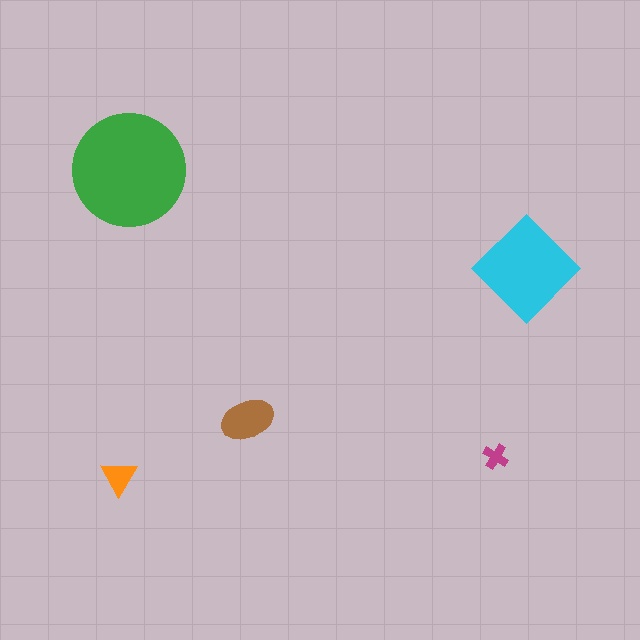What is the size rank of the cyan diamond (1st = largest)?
2nd.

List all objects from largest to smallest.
The green circle, the cyan diamond, the brown ellipse, the orange triangle, the magenta cross.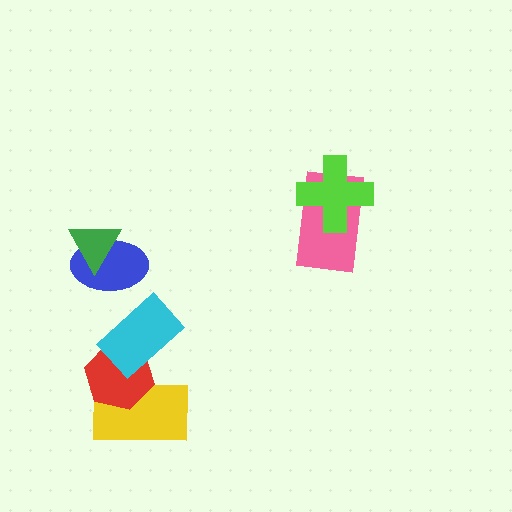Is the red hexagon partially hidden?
Yes, it is partially covered by another shape.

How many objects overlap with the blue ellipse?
1 object overlaps with the blue ellipse.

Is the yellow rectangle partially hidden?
Yes, it is partially covered by another shape.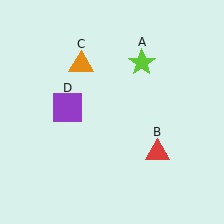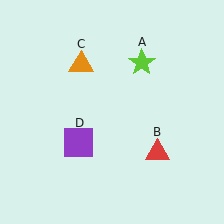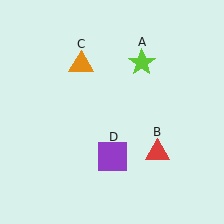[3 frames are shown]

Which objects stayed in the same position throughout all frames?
Lime star (object A) and red triangle (object B) and orange triangle (object C) remained stationary.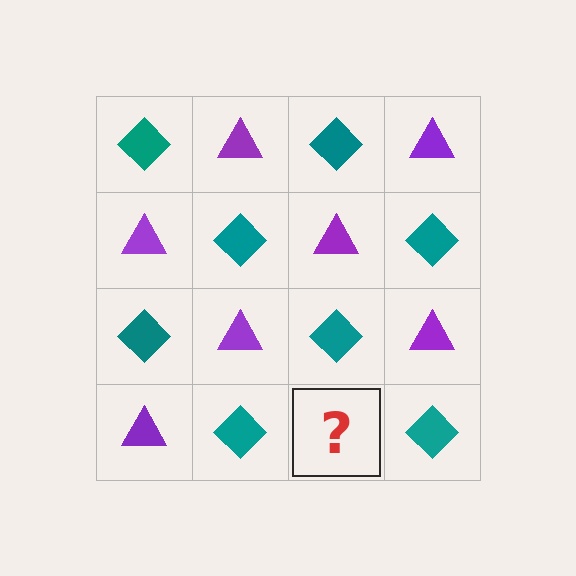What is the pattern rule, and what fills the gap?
The rule is that it alternates teal diamond and purple triangle in a checkerboard pattern. The gap should be filled with a purple triangle.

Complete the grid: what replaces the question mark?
The question mark should be replaced with a purple triangle.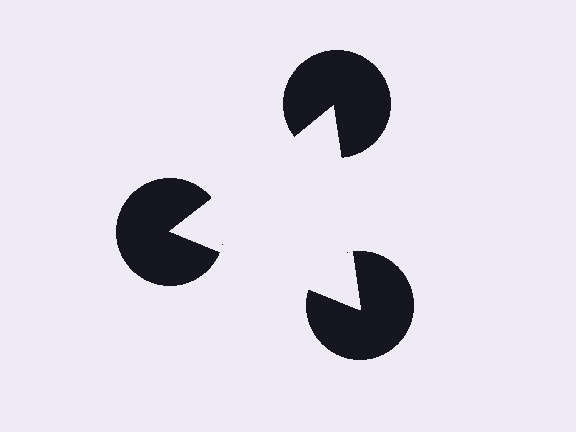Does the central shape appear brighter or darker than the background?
It typically appears slightly brighter than the background, even though no actual brightness change is drawn.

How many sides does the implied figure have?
3 sides.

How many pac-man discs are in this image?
There are 3 — one at each vertex of the illusory triangle.